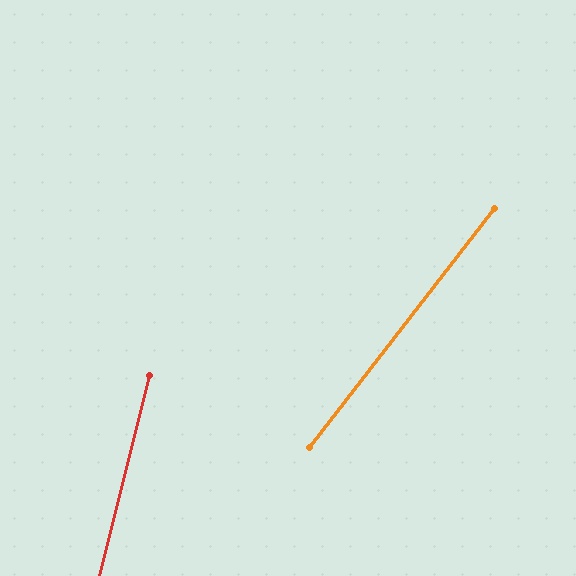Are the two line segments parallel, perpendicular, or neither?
Neither parallel nor perpendicular — they differ by about 24°.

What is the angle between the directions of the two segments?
Approximately 24 degrees.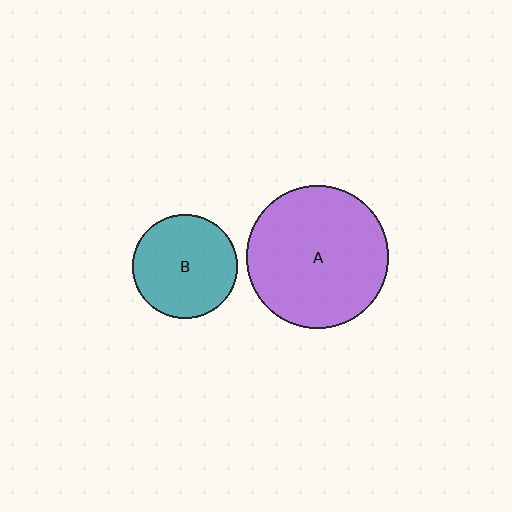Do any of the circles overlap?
No, none of the circles overlap.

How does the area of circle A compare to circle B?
Approximately 1.9 times.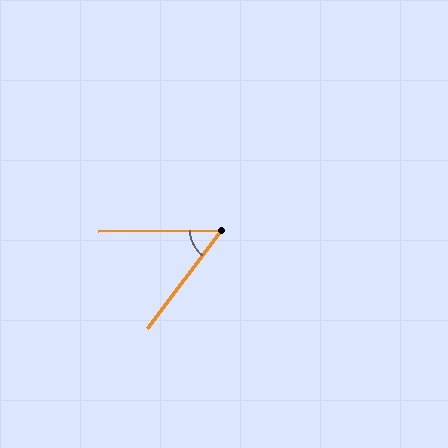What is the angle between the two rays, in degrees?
Approximately 52 degrees.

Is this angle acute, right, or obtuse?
It is acute.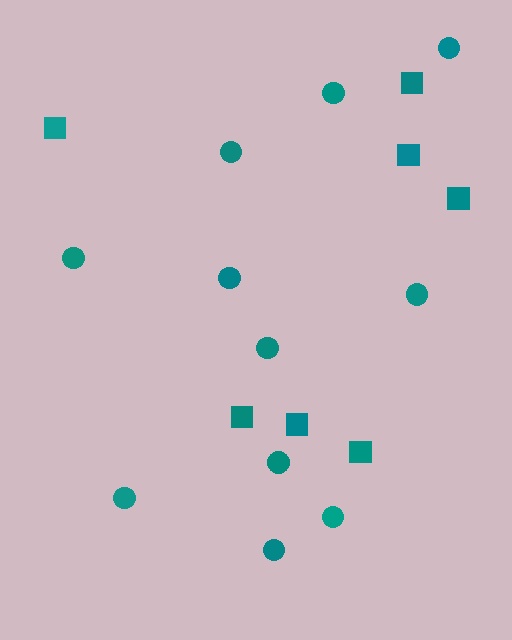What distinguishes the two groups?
There are 2 groups: one group of circles (11) and one group of squares (7).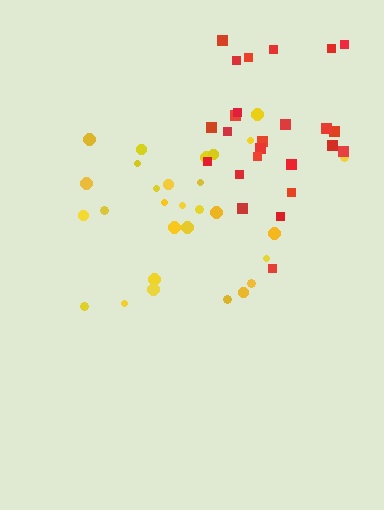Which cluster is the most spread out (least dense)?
Red.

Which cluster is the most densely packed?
Yellow.